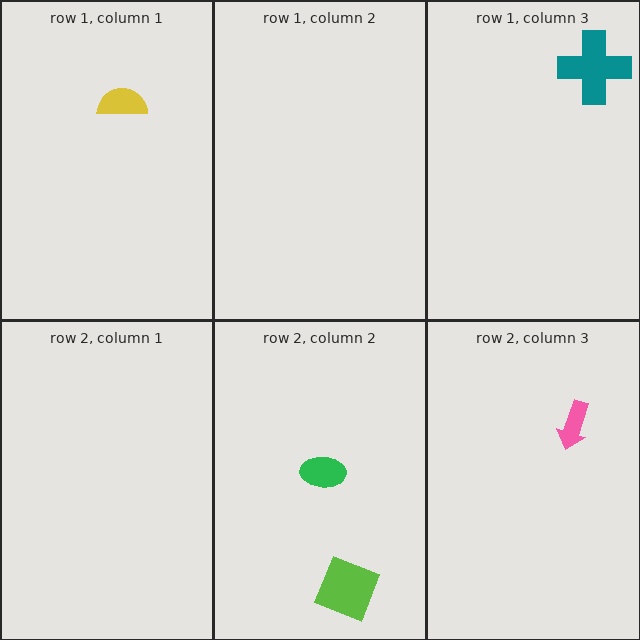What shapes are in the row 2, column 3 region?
The pink arrow.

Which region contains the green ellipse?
The row 2, column 2 region.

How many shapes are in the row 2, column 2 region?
2.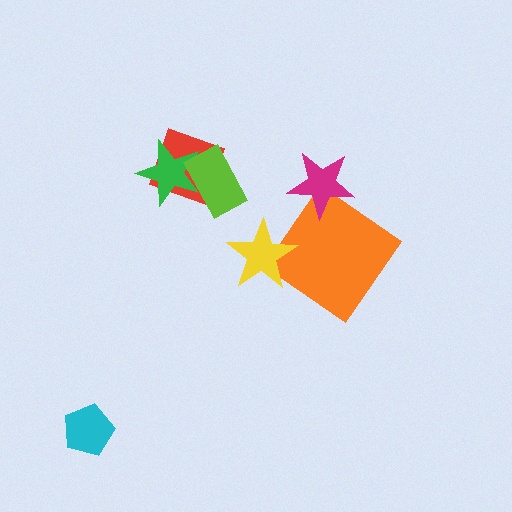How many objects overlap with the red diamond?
2 objects overlap with the red diamond.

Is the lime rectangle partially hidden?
No, no other shape covers it.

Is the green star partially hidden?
Yes, it is partially covered by another shape.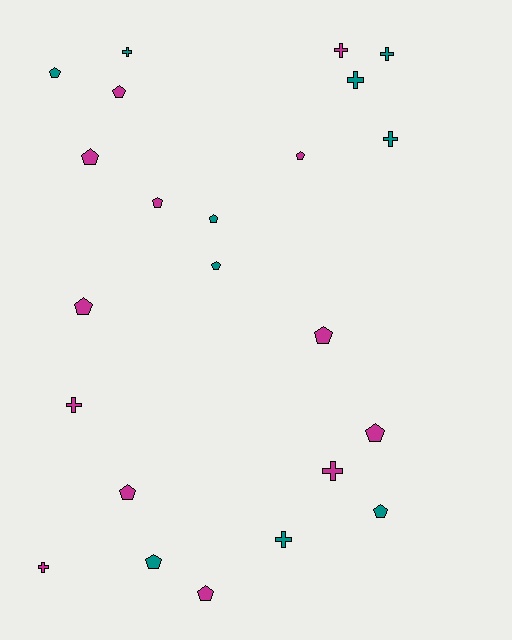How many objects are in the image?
There are 23 objects.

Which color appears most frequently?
Magenta, with 13 objects.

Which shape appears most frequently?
Pentagon, with 14 objects.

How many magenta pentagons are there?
There are 9 magenta pentagons.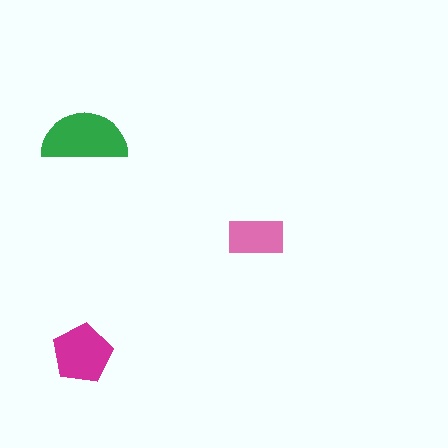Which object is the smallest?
The pink rectangle.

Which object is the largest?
The green semicircle.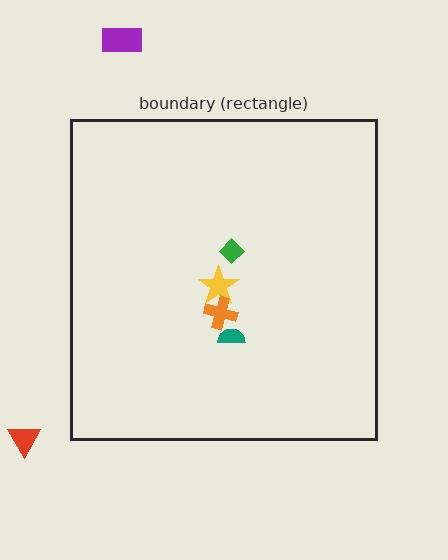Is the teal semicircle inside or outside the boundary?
Inside.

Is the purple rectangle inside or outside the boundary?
Outside.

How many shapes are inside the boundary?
4 inside, 2 outside.